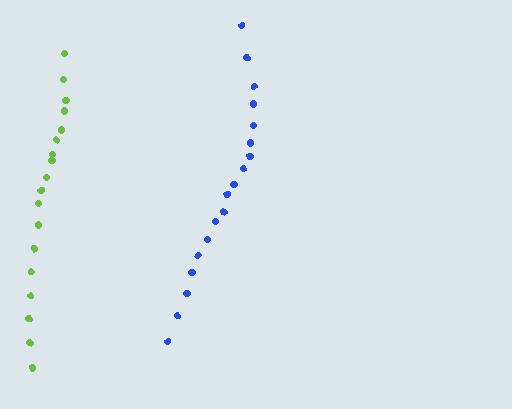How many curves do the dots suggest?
There are 2 distinct paths.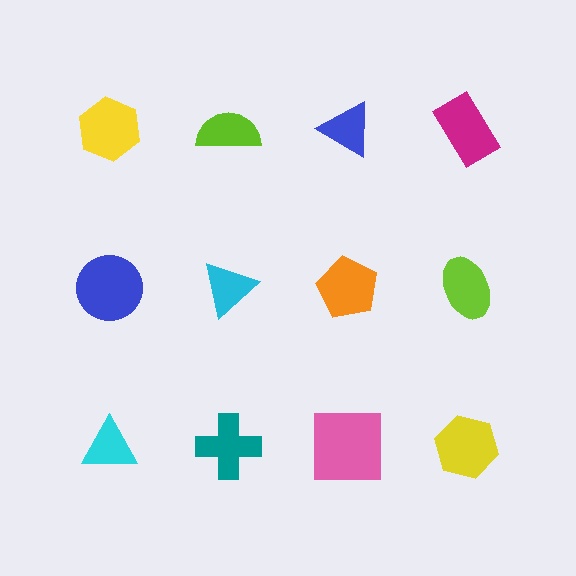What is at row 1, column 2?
A lime semicircle.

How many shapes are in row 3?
4 shapes.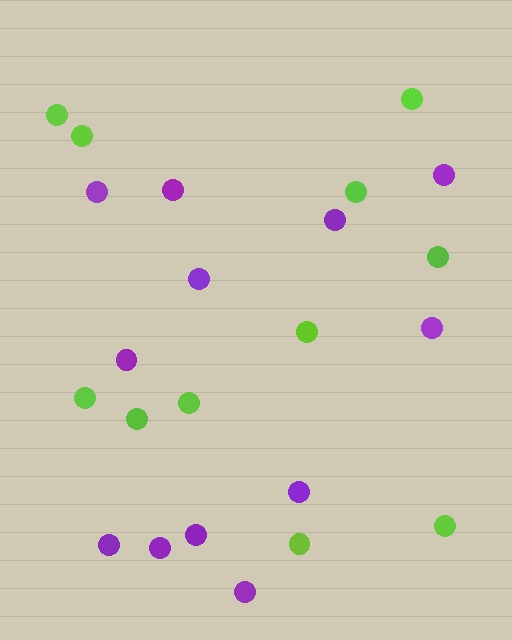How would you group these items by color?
There are 2 groups: one group of purple circles (12) and one group of lime circles (11).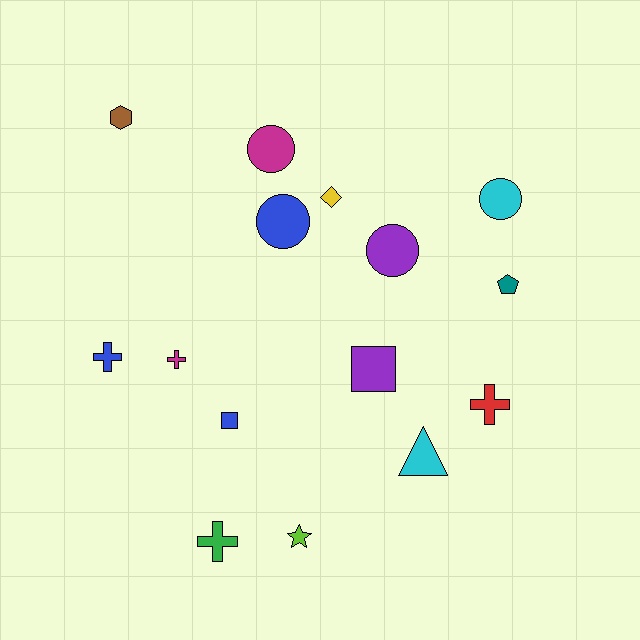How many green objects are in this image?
There is 1 green object.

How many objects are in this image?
There are 15 objects.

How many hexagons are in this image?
There is 1 hexagon.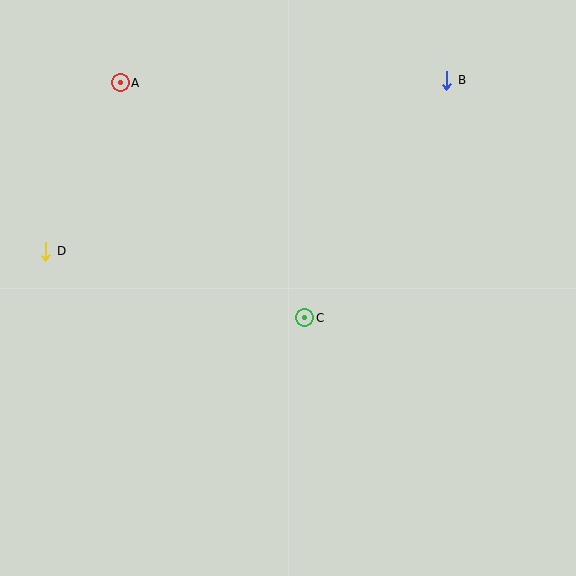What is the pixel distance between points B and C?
The distance between B and C is 277 pixels.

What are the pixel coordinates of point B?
Point B is at (447, 80).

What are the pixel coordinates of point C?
Point C is at (305, 318).